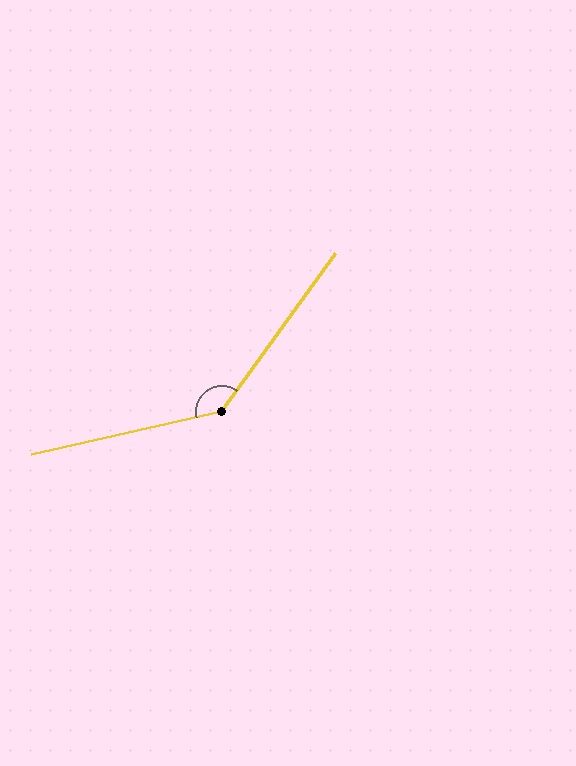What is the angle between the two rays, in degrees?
Approximately 138 degrees.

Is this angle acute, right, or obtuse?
It is obtuse.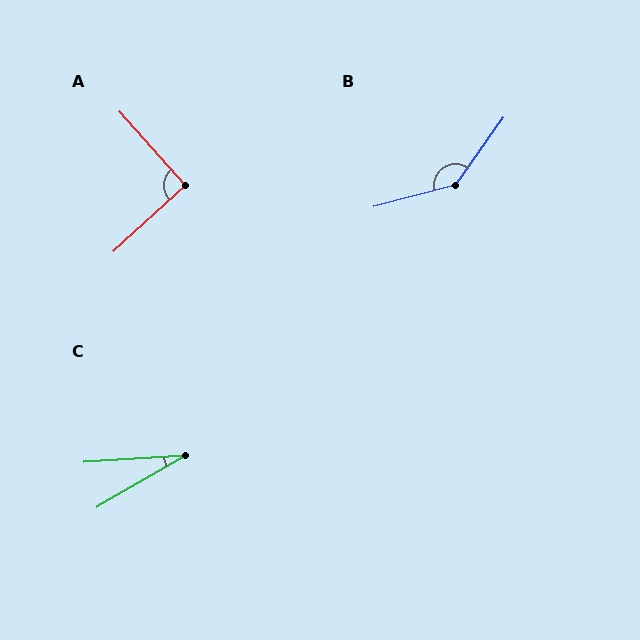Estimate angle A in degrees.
Approximately 90 degrees.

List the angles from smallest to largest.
C (27°), A (90°), B (140°).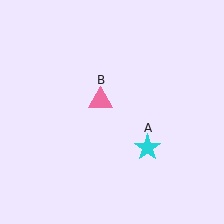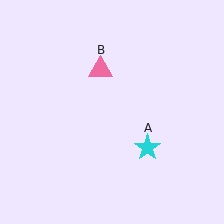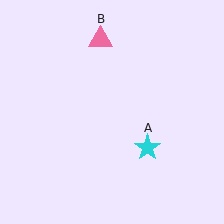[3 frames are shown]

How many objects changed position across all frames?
1 object changed position: pink triangle (object B).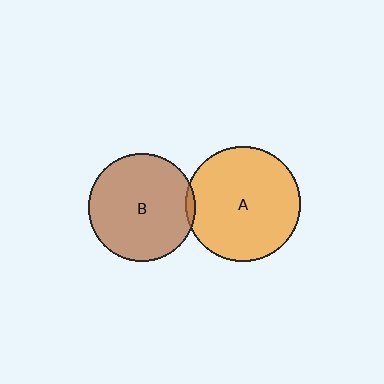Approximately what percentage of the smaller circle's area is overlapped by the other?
Approximately 5%.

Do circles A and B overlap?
Yes.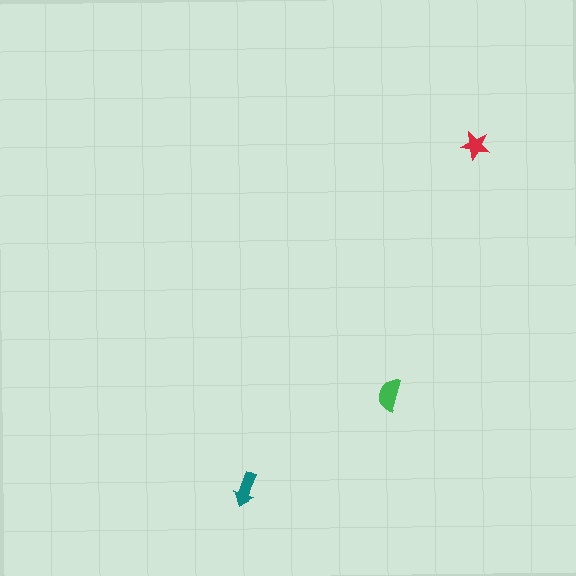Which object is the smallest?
The red star.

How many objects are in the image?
There are 3 objects in the image.